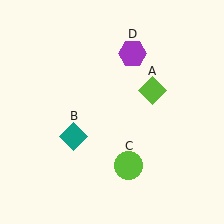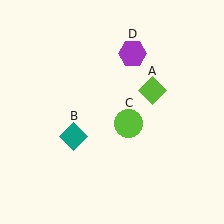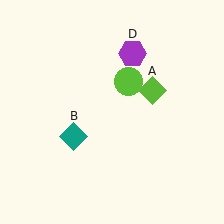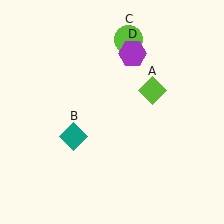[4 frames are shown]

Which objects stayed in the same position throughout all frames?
Lime diamond (object A) and teal diamond (object B) and purple hexagon (object D) remained stationary.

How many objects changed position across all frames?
1 object changed position: lime circle (object C).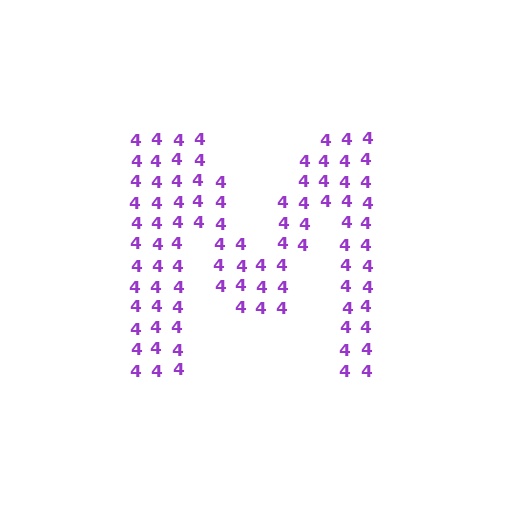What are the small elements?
The small elements are digit 4's.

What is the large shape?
The large shape is the letter M.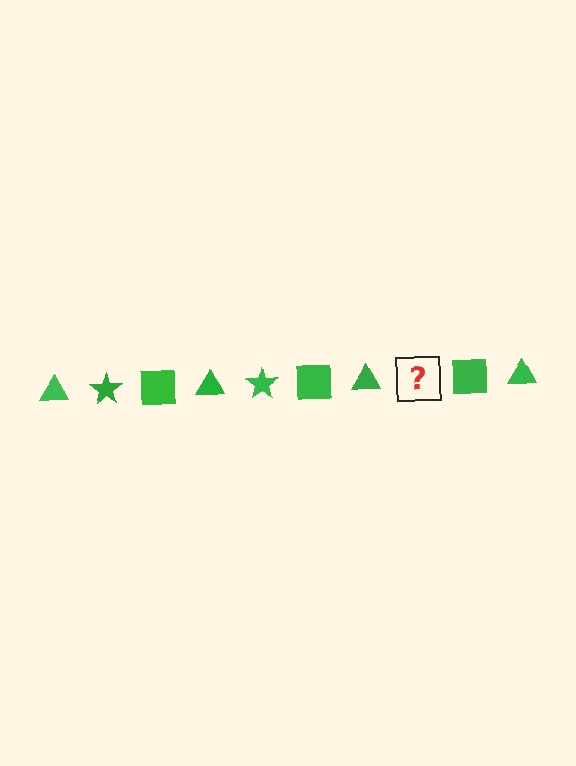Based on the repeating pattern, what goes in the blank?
The blank should be a green star.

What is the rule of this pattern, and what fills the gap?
The rule is that the pattern cycles through triangle, star, square shapes in green. The gap should be filled with a green star.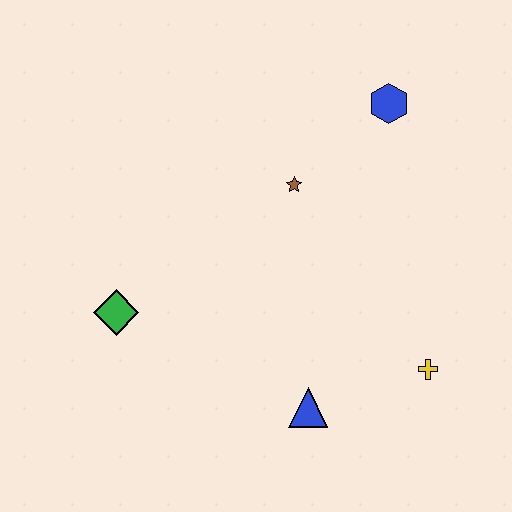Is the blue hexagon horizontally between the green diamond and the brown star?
No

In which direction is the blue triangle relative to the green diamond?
The blue triangle is to the right of the green diamond.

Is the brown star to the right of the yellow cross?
No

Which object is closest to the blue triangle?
The yellow cross is closest to the blue triangle.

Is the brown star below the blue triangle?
No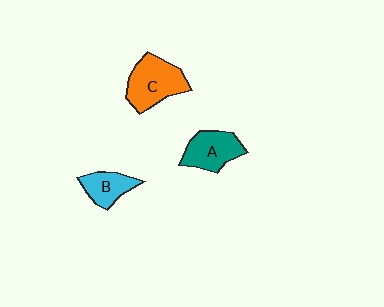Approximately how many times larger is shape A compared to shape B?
Approximately 1.4 times.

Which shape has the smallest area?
Shape B (cyan).